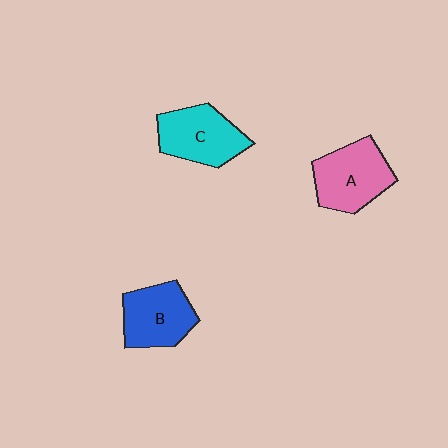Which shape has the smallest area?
Shape B (blue).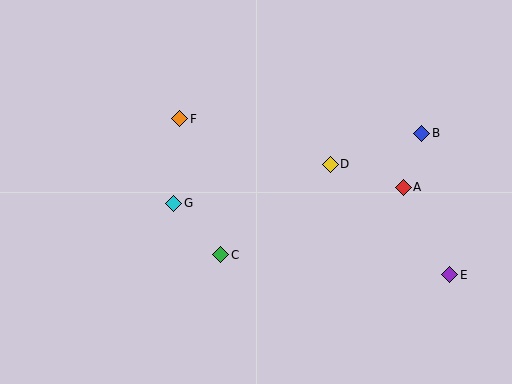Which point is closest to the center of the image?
Point C at (221, 255) is closest to the center.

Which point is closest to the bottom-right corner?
Point E is closest to the bottom-right corner.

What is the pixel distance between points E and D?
The distance between E and D is 163 pixels.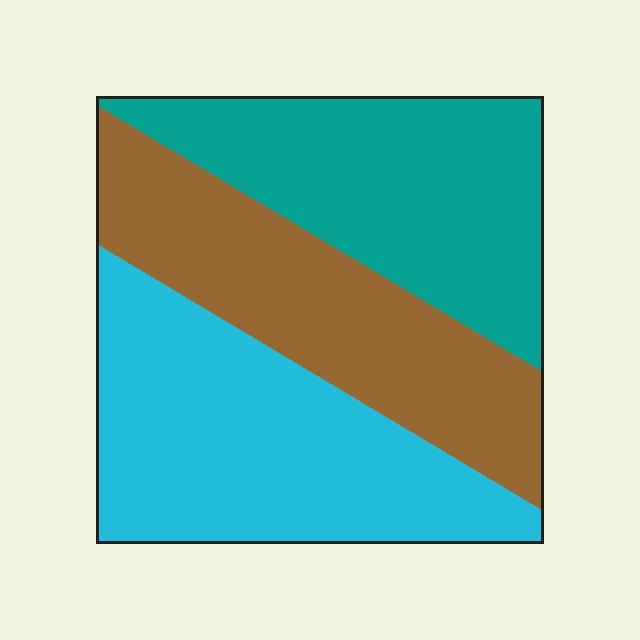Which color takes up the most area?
Cyan, at roughly 35%.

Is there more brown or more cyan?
Cyan.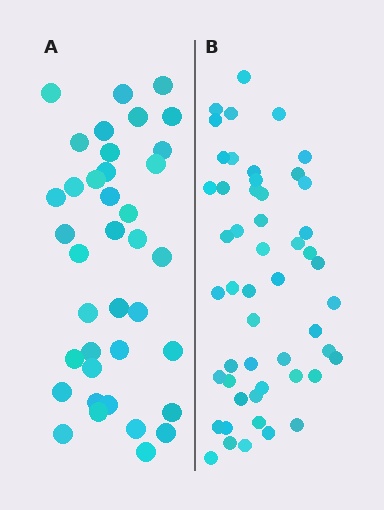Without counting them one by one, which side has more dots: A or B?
Region B (the right region) has more dots.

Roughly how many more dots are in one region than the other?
Region B has approximately 15 more dots than region A.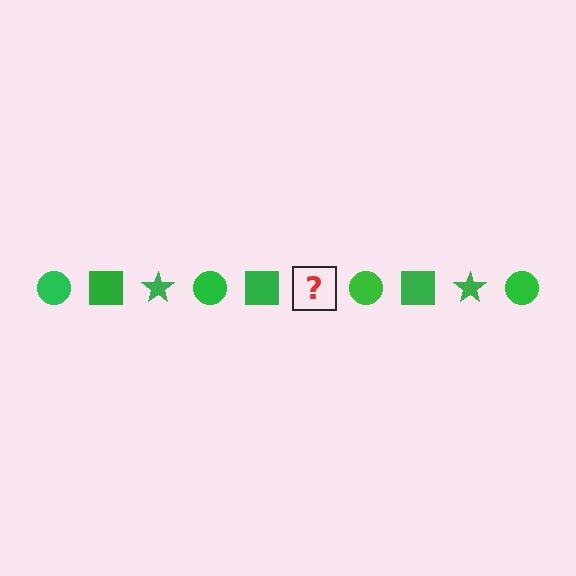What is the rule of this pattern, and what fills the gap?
The rule is that the pattern cycles through circle, square, star shapes in green. The gap should be filled with a green star.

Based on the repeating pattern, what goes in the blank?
The blank should be a green star.